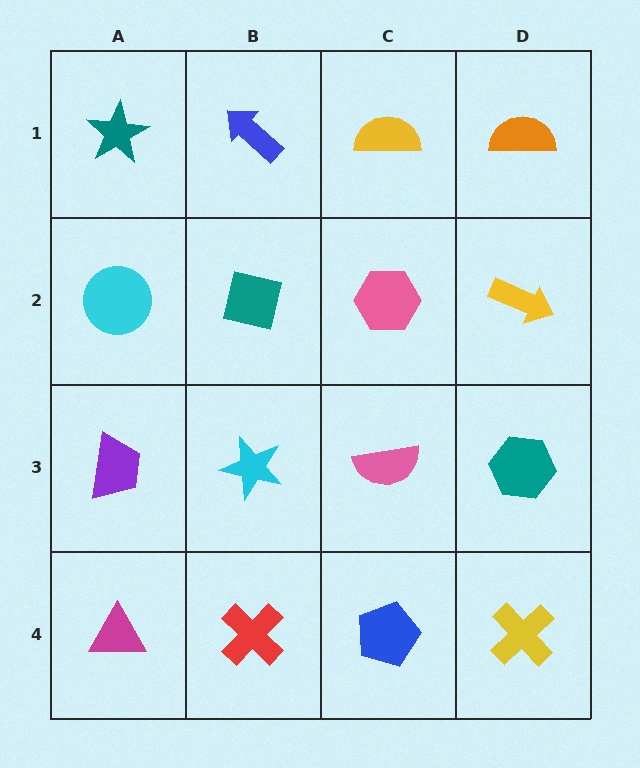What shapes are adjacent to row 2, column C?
A yellow semicircle (row 1, column C), a pink semicircle (row 3, column C), a teal square (row 2, column B), a yellow arrow (row 2, column D).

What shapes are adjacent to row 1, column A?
A cyan circle (row 2, column A), a blue arrow (row 1, column B).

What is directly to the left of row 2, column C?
A teal square.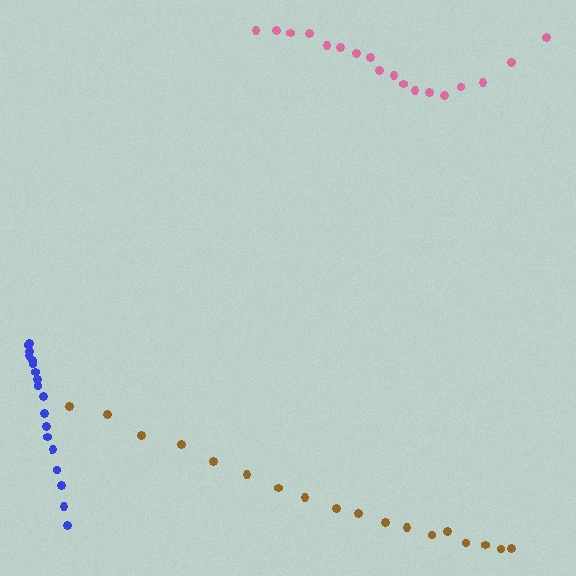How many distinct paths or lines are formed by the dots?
There are 3 distinct paths.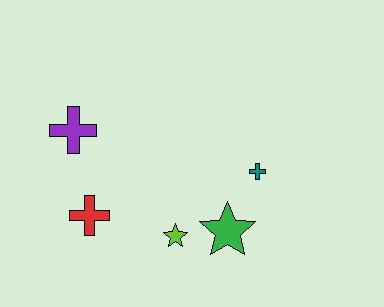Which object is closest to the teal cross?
The green star is closest to the teal cross.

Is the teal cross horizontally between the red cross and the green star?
No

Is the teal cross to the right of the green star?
Yes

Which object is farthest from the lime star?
The purple cross is farthest from the lime star.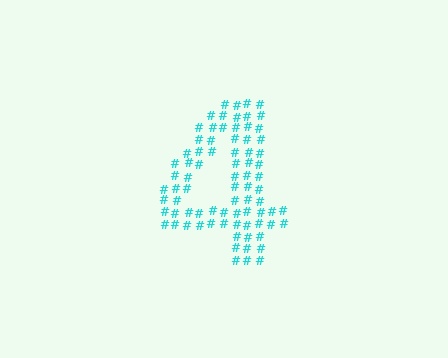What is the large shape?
The large shape is the digit 4.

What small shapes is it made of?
It is made of small hash symbols.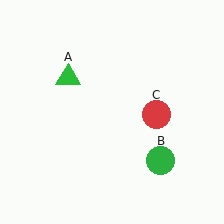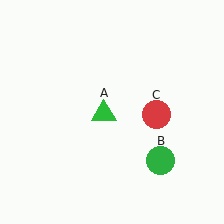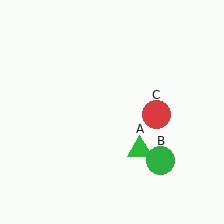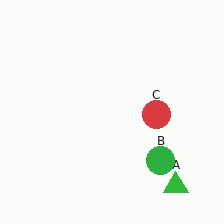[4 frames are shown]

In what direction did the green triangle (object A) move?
The green triangle (object A) moved down and to the right.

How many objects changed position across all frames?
1 object changed position: green triangle (object A).